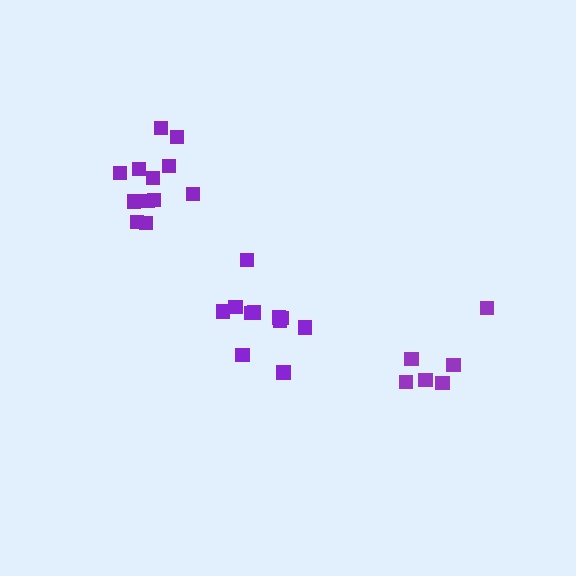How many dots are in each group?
Group 1: 11 dots, Group 2: 12 dots, Group 3: 6 dots (29 total).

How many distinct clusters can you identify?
There are 3 distinct clusters.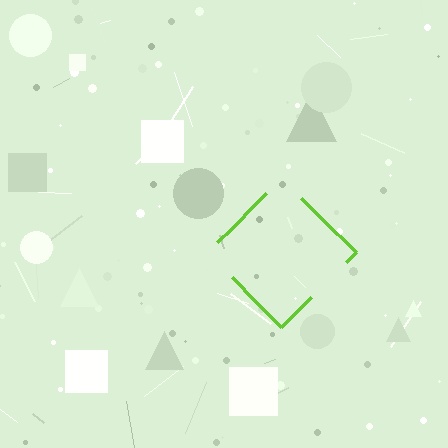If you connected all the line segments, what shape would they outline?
They would outline a diamond.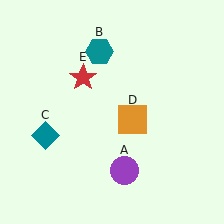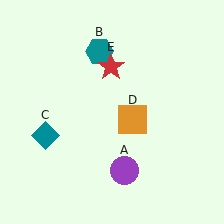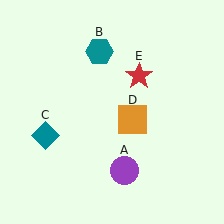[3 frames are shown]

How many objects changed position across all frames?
1 object changed position: red star (object E).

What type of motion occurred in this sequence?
The red star (object E) rotated clockwise around the center of the scene.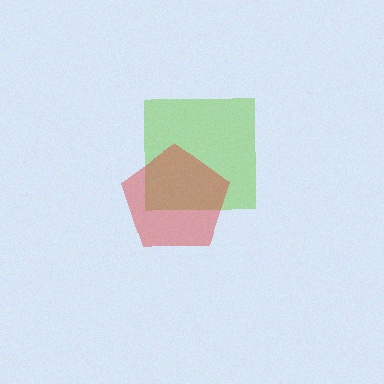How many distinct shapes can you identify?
There are 2 distinct shapes: a lime square, a red pentagon.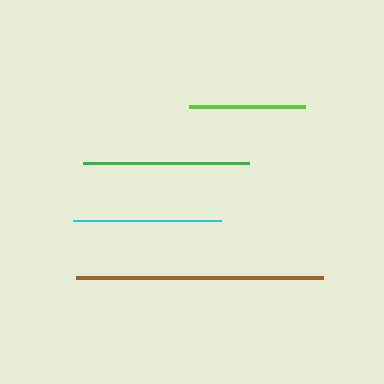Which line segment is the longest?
The brown line is the longest at approximately 247 pixels.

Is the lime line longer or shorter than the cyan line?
The cyan line is longer than the lime line.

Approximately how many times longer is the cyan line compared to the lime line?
The cyan line is approximately 1.3 times the length of the lime line.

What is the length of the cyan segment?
The cyan segment is approximately 148 pixels long.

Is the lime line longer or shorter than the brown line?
The brown line is longer than the lime line.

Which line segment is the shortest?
The lime line is the shortest at approximately 115 pixels.